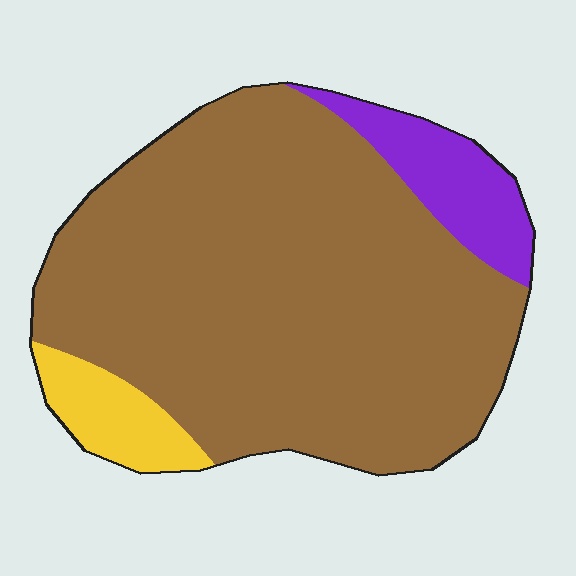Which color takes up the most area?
Brown, at roughly 80%.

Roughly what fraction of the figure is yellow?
Yellow takes up about one tenth (1/10) of the figure.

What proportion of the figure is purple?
Purple covers about 10% of the figure.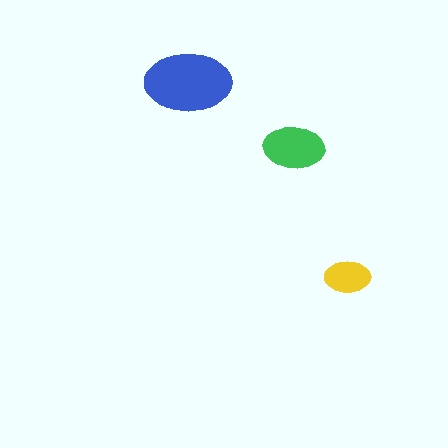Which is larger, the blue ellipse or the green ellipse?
The blue one.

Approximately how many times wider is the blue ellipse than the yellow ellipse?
About 2 times wider.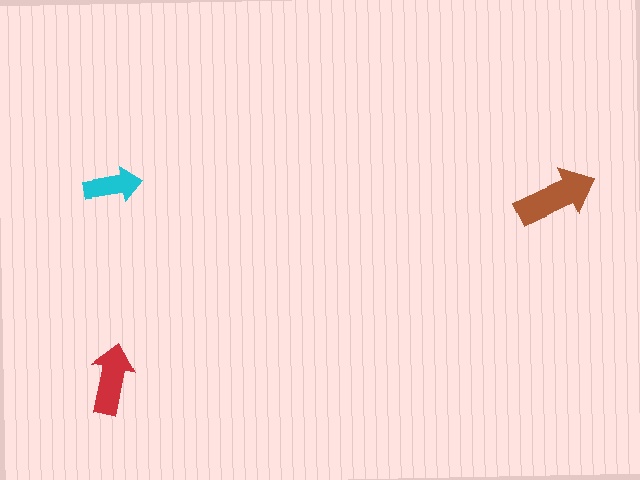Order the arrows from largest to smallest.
the brown one, the red one, the cyan one.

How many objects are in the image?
There are 3 objects in the image.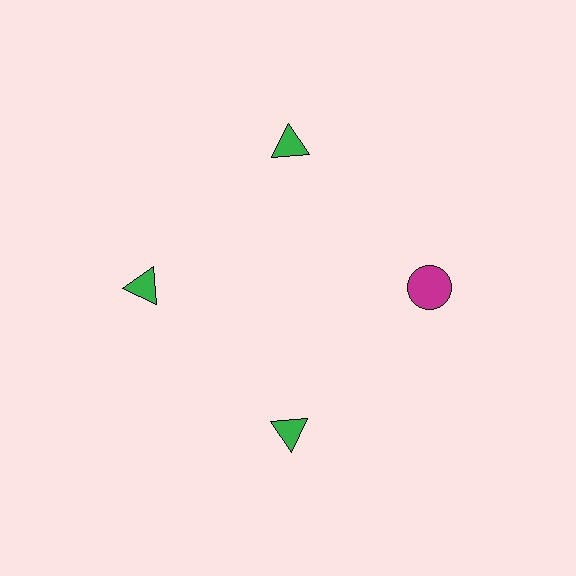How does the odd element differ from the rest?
It differs in both color (magenta instead of green) and shape (circle instead of triangle).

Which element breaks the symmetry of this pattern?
The magenta circle at roughly the 3 o'clock position breaks the symmetry. All other shapes are green triangles.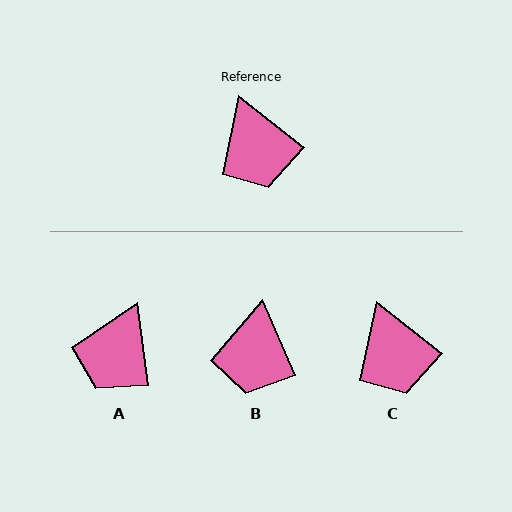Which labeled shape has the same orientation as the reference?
C.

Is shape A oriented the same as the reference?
No, it is off by about 44 degrees.